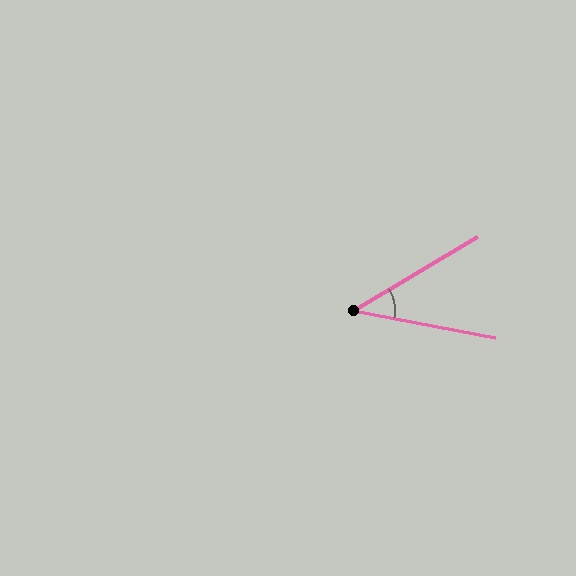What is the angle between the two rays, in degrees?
Approximately 42 degrees.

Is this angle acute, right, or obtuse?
It is acute.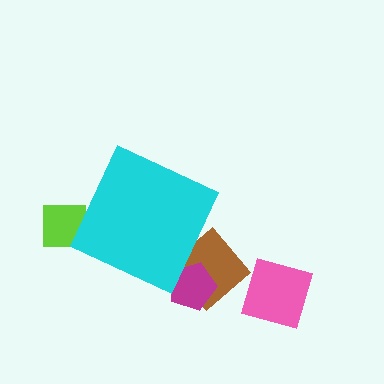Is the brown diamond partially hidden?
Yes, the brown diamond is partially hidden behind the cyan diamond.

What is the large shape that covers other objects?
A cyan diamond.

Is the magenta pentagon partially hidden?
Yes, the magenta pentagon is partially hidden behind the cyan diamond.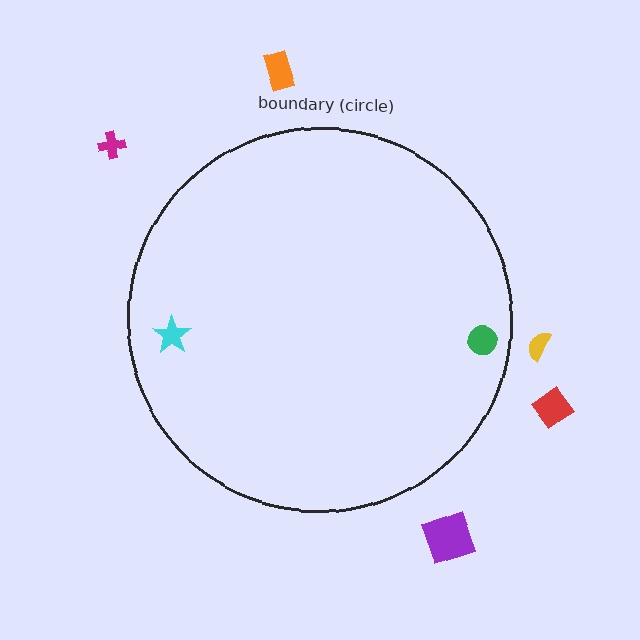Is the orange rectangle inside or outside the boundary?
Outside.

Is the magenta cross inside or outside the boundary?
Outside.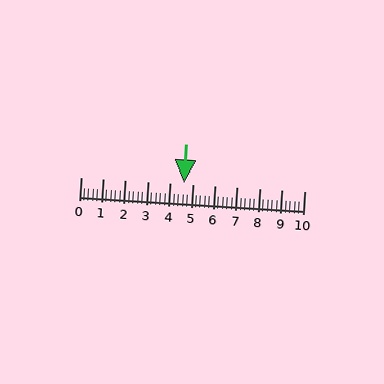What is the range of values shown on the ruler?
The ruler shows values from 0 to 10.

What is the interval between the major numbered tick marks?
The major tick marks are spaced 1 units apart.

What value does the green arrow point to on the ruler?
The green arrow points to approximately 4.6.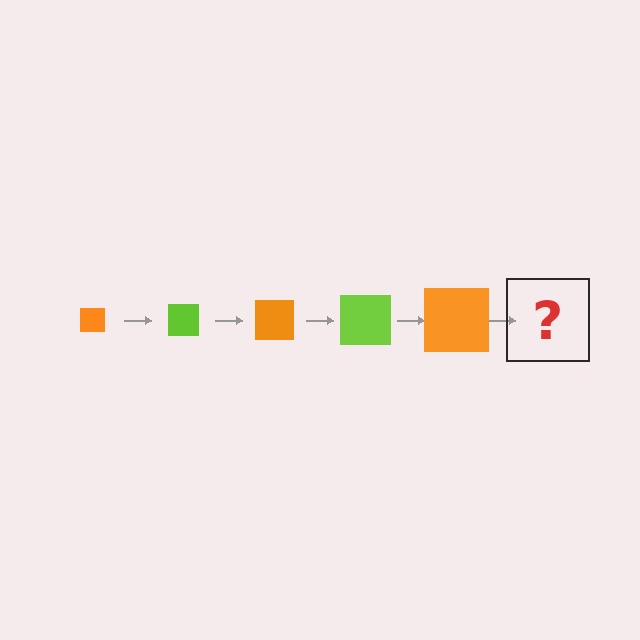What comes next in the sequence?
The next element should be a lime square, larger than the previous one.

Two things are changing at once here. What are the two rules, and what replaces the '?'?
The two rules are that the square grows larger each step and the color cycles through orange and lime. The '?' should be a lime square, larger than the previous one.